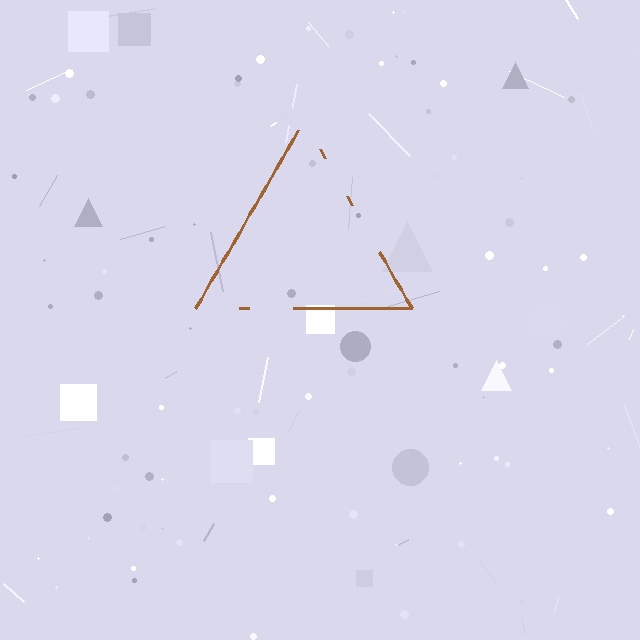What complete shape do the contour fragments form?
The contour fragments form a triangle.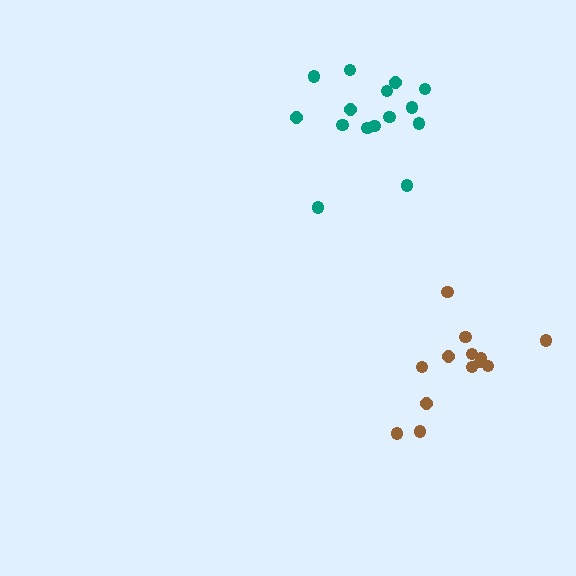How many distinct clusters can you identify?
There are 2 distinct clusters.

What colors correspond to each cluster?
The clusters are colored: brown, teal.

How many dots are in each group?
Group 1: 13 dots, Group 2: 15 dots (28 total).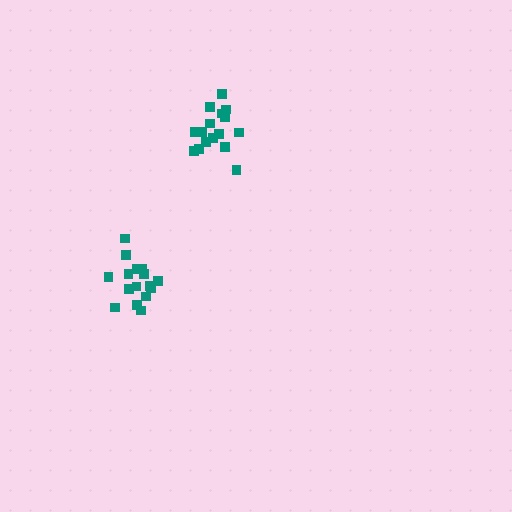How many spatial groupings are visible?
There are 2 spatial groupings.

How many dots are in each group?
Group 1: 16 dots, Group 2: 16 dots (32 total).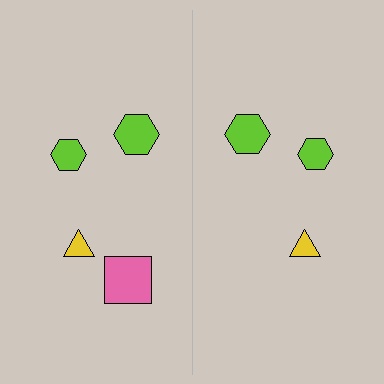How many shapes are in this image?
There are 7 shapes in this image.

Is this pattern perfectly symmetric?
No, the pattern is not perfectly symmetric. A pink square is missing from the right side.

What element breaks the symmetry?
A pink square is missing from the right side.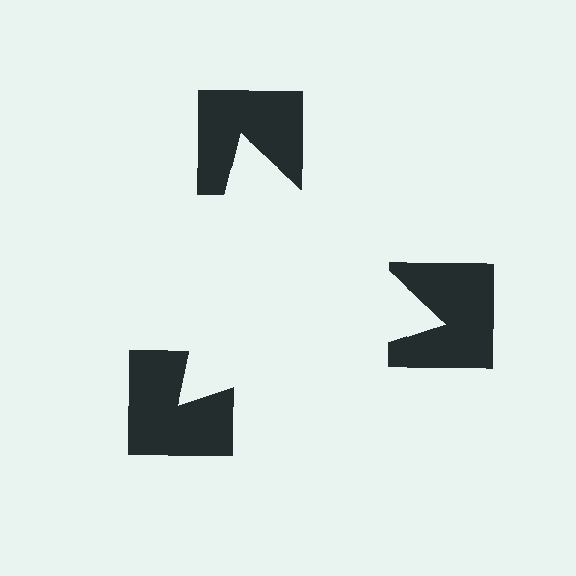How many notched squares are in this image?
There are 3 — one at each vertex of the illusory triangle.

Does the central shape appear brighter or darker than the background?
It typically appears slightly brighter than the background, even though no actual brightness change is drawn.